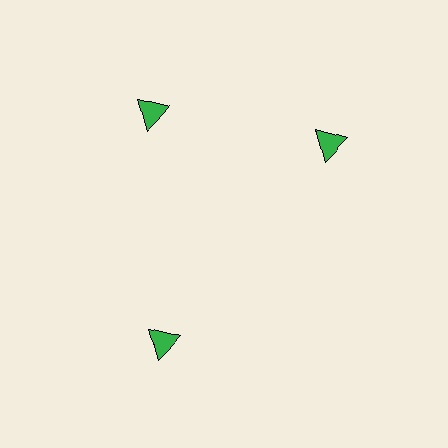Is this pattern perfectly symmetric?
No. The 3 green triangles are arranged in a ring, but one element near the 3 o'clock position is rotated out of alignment along the ring, breaking the 3-fold rotational symmetry.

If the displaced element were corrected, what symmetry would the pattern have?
It would have 3-fold rotational symmetry — the pattern would map onto itself every 120 degrees.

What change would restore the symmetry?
The symmetry would be restored by rotating it back into even spacing with its neighbors so that all 3 triangles sit at equal angles and equal distance from the center.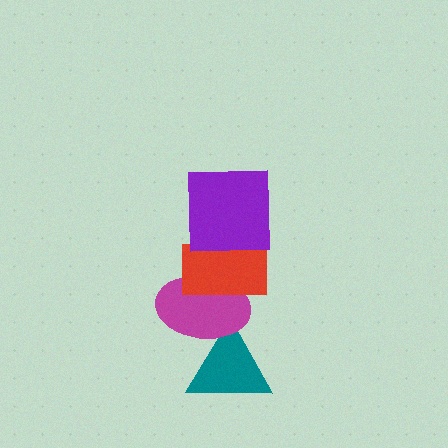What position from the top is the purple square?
The purple square is 1st from the top.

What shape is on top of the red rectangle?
The purple square is on top of the red rectangle.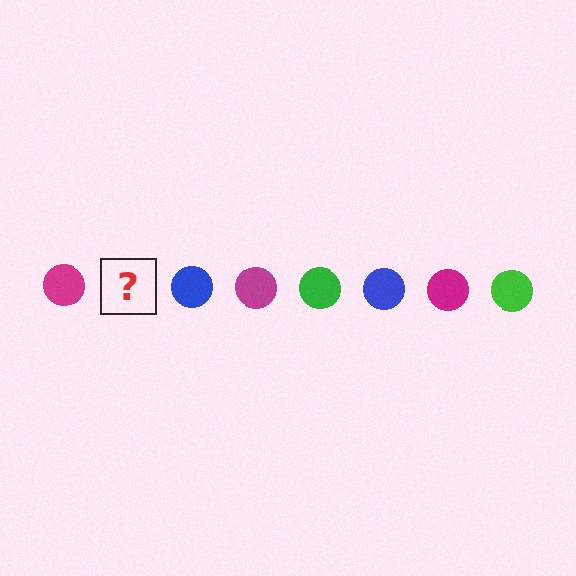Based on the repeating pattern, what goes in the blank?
The blank should be a green circle.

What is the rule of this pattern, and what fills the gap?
The rule is that the pattern cycles through magenta, green, blue circles. The gap should be filled with a green circle.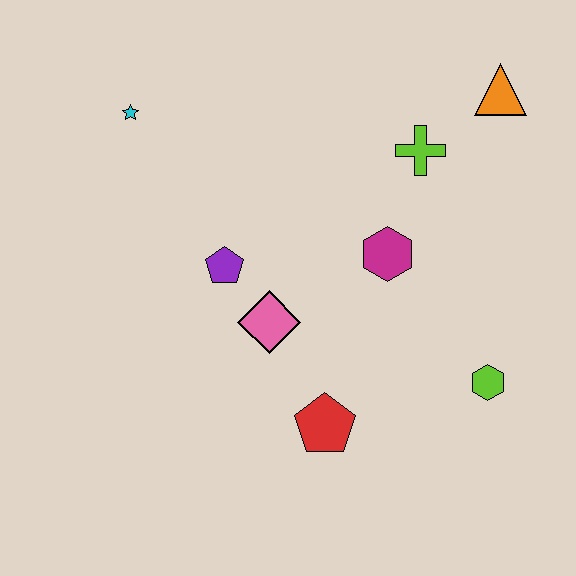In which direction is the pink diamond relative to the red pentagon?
The pink diamond is above the red pentagon.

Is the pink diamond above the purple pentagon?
No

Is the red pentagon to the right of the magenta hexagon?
No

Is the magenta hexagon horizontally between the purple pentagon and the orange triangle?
Yes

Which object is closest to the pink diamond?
The purple pentagon is closest to the pink diamond.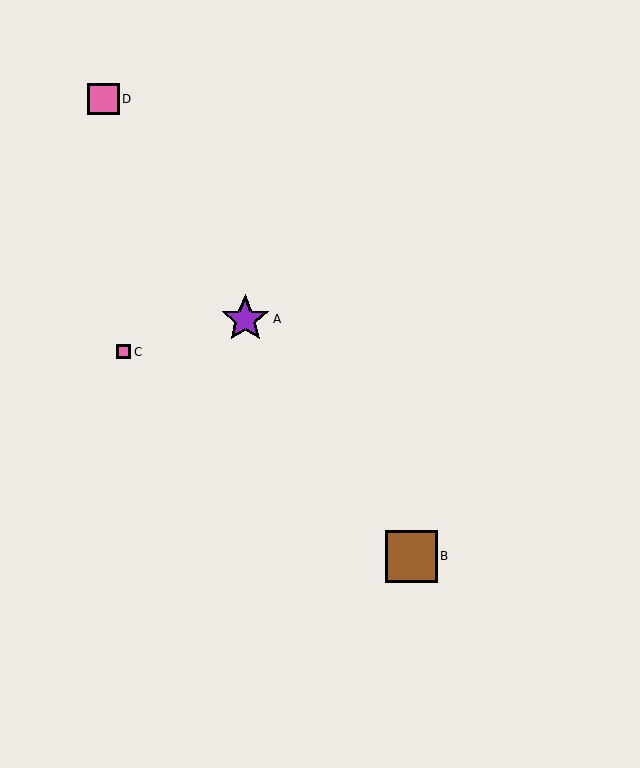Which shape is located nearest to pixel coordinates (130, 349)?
The pink square (labeled C) at (124, 352) is nearest to that location.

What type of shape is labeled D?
Shape D is a pink square.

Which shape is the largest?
The brown square (labeled B) is the largest.